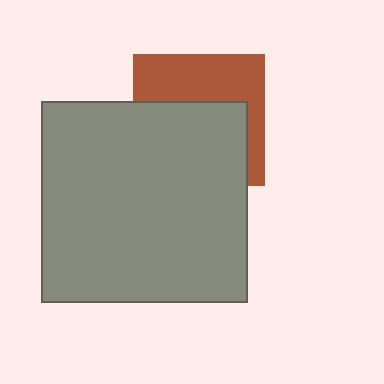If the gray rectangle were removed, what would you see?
You would see the complete brown square.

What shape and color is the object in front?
The object in front is a gray rectangle.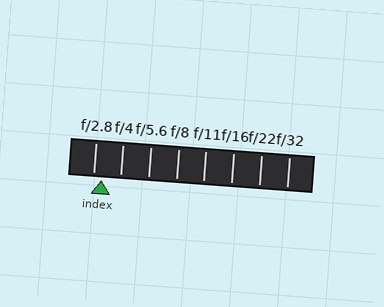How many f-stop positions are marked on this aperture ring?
There are 8 f-stop positions marked.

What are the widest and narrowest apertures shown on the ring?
The widest aperture shown is f/2.8 and the narrowest is f/32.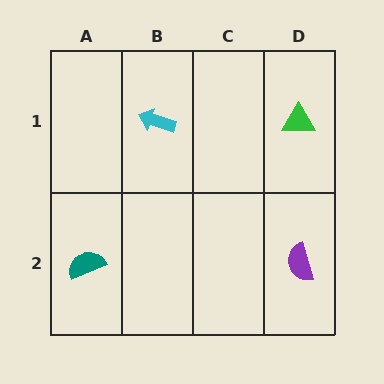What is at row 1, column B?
A cyan arrow.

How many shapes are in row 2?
2 shapes.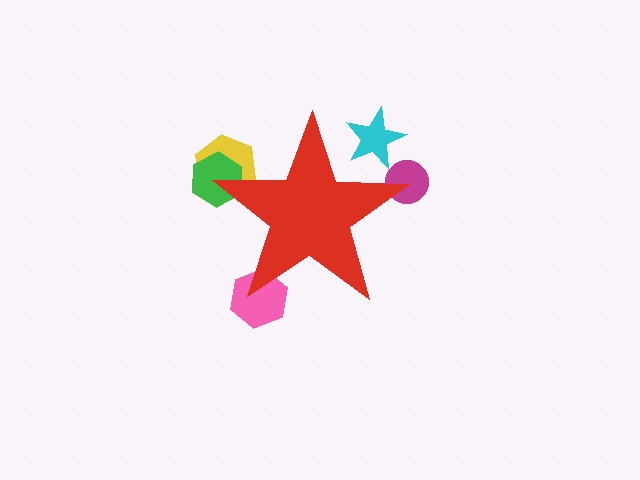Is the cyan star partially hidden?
Yes, the cyan star is partially hidden behind the red star.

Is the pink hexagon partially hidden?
Yes, the pink hexagon is partially hidden behind the red star.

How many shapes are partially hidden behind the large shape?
5 shapes are partially hidden.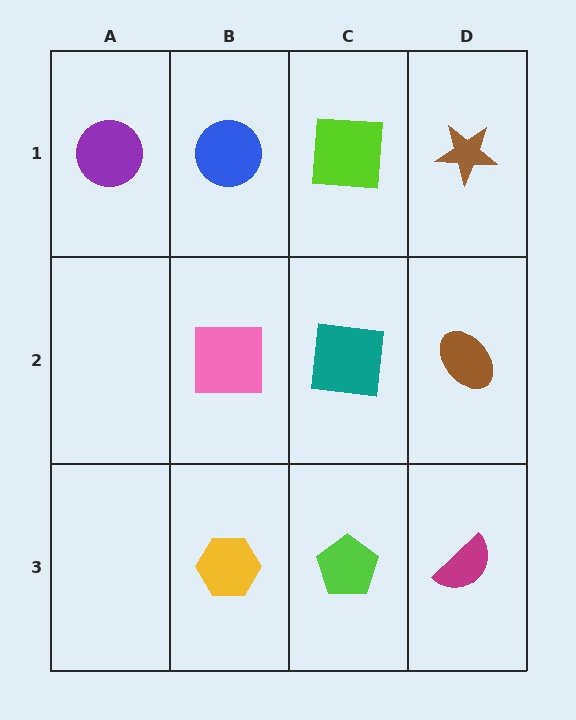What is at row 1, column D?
A brown star.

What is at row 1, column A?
A purple circle.